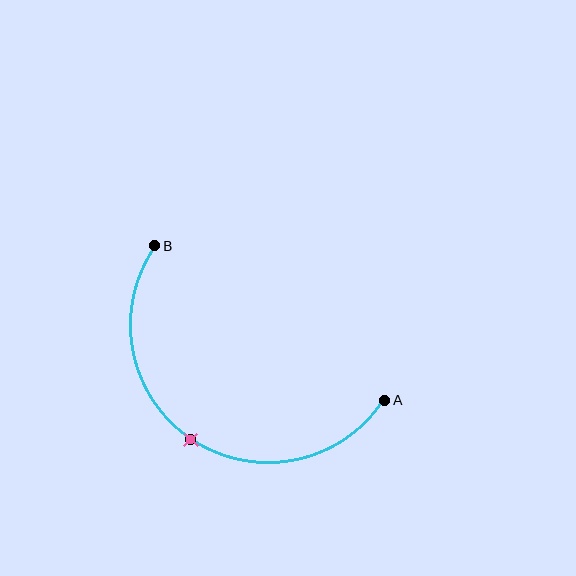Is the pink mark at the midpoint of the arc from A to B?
Yes. The pink mark lies on the arc at equal arc-length from both A and B — it is the arc midpoint.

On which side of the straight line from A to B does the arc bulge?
The arc bulges below and to the left of the straight line connecting A and B.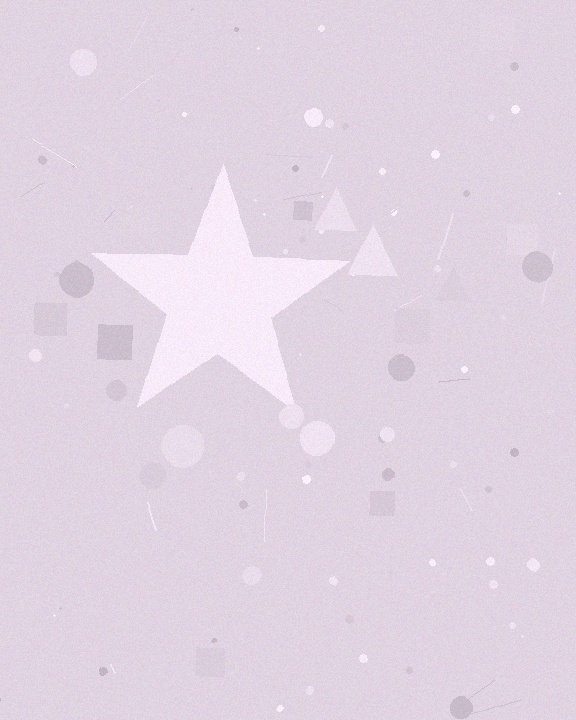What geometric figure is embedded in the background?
A star is embedded in the background.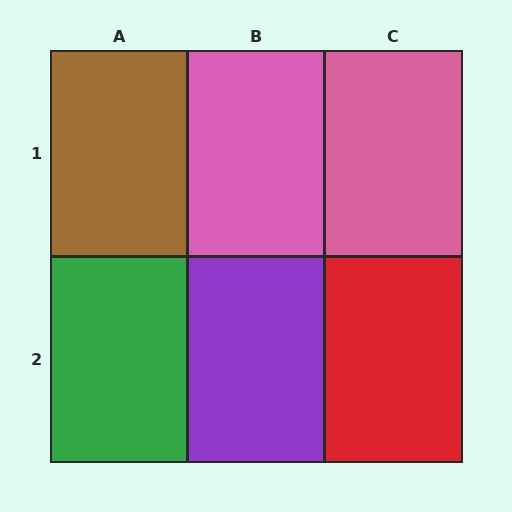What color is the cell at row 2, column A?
Green.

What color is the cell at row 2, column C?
Red.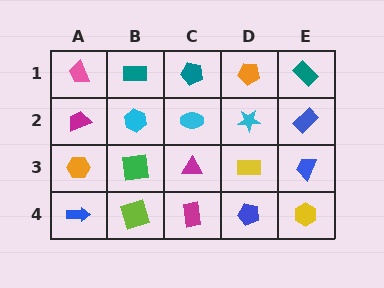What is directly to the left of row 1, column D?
A teal pentagon.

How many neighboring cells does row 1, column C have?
3.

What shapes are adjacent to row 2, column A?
A pink trapezoid (row 1, column A), an orange hexagon (row 3, column A), a cyan hexagon (row 2, column B).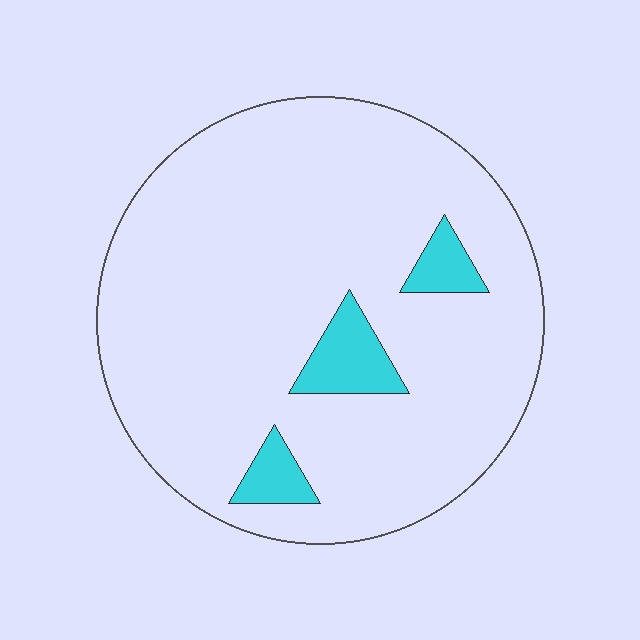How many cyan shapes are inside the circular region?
3.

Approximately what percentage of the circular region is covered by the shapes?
Approximately 10%.